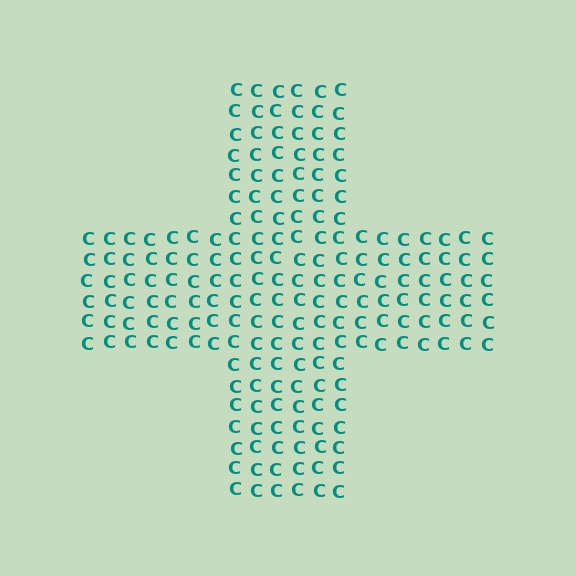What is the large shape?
The large shape is a cross.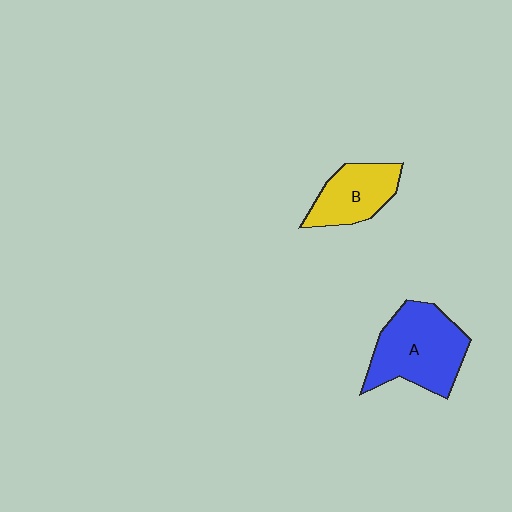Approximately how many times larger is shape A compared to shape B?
Approximately 1.5 times.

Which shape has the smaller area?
Shape B (yellow).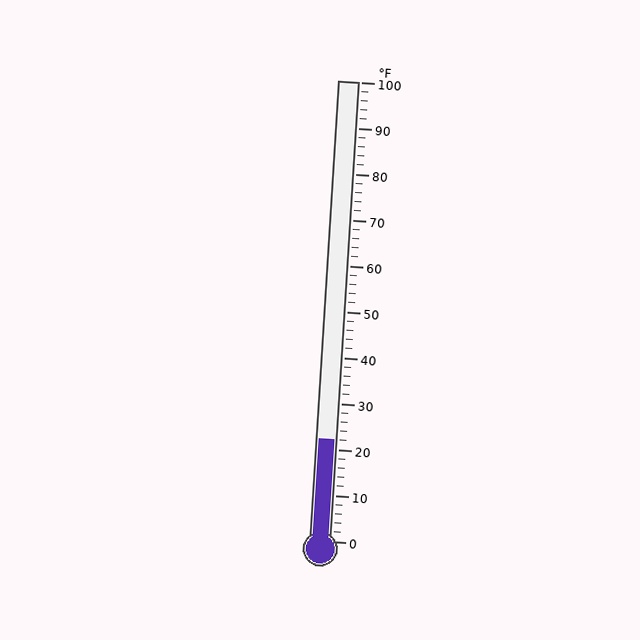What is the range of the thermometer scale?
The thermometer scale ranges from 0°F to 100°F.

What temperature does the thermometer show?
The thermometer shows approximately 22°F.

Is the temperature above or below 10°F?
The temperature is above 10°F.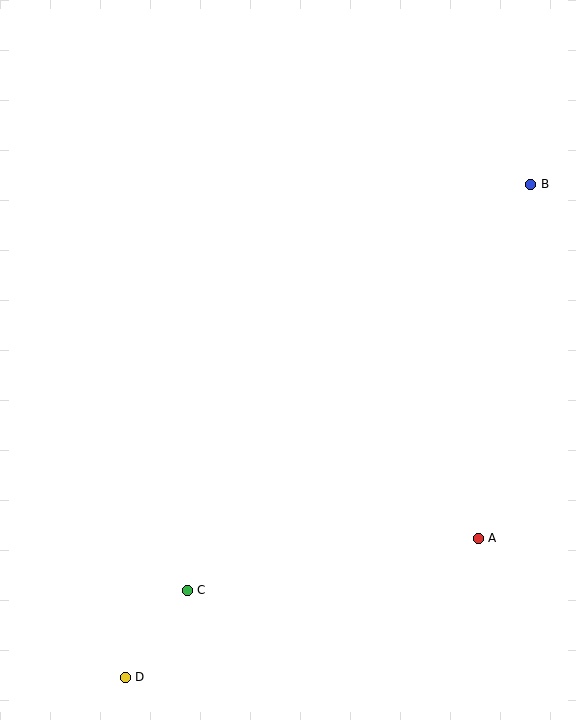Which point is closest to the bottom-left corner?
Point D is closest to the bottom-left corner.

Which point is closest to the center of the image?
Point C at (187, 590) is closest to the center.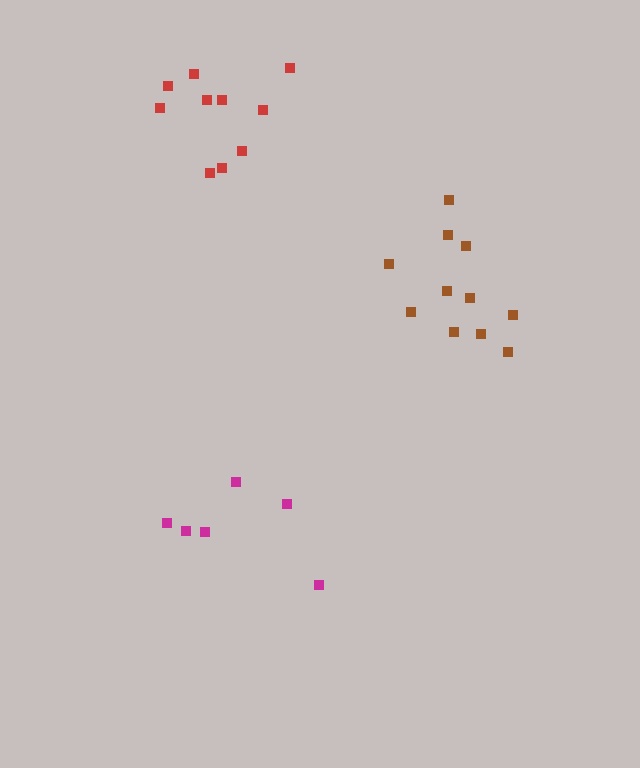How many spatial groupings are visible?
There are 3 spatial groupings.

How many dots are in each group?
Group 1: 10 dots, Group 2: 6 dots, Group 3: 11 dots (27 total).